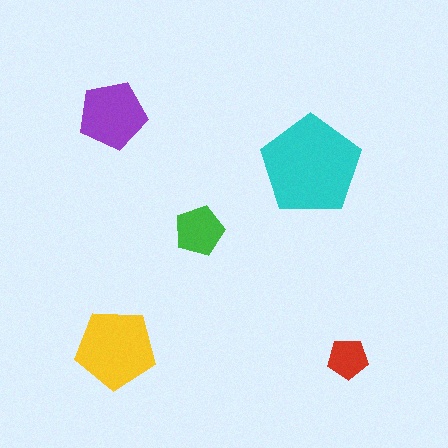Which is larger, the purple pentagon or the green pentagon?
The purple one.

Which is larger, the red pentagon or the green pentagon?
The green one.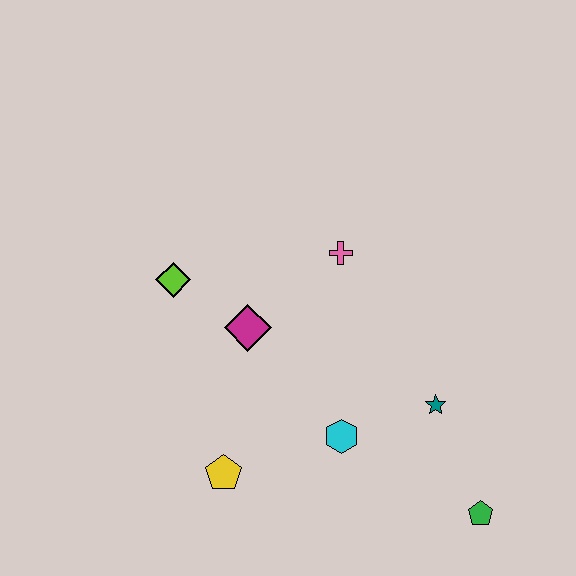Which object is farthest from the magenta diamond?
The green pentagon is farthest from the magenta diamond.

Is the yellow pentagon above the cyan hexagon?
No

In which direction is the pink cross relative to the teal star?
The pink cross is above the teal star.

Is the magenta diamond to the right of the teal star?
No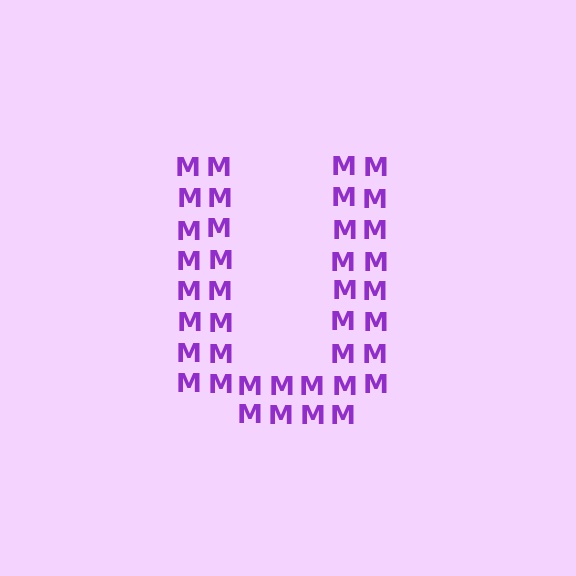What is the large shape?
The large shape is the letter U.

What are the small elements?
The small elements are letter M's.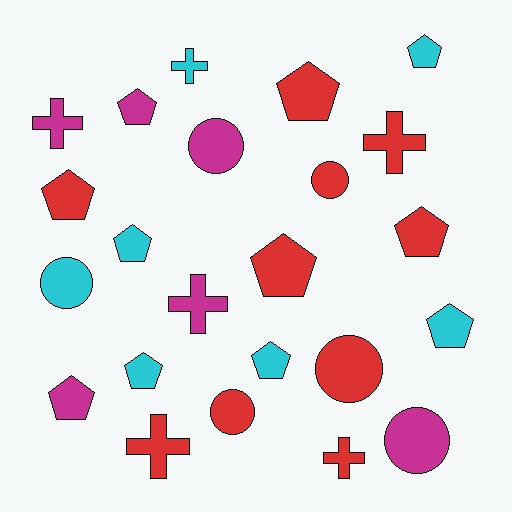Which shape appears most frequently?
Pentagon, with 11 objects.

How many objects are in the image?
There are 23 objects.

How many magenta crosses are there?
There are 2 magenta crosses.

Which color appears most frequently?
Red, with 10 objects.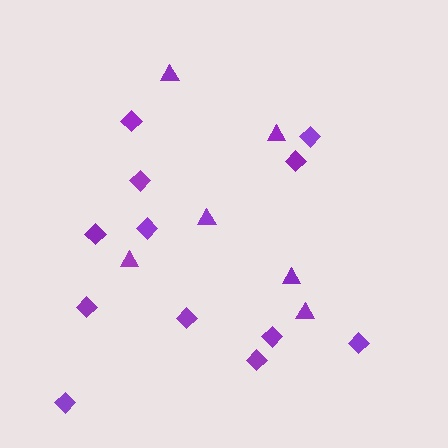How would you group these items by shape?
There are 2 groups: one group of diamonds (12) and one group of triangles (6).